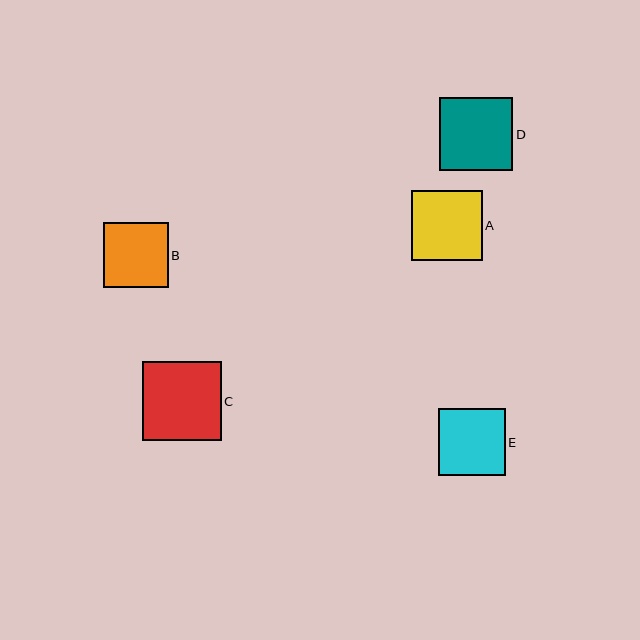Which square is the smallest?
Square B is the smallest with a size of approximately 65 pixels.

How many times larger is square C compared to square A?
Square C is approximately 1.1 times the size of square A.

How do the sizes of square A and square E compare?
Square A and square E are approximately the same size.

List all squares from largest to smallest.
From largest to smallest: C, D, A, E, B.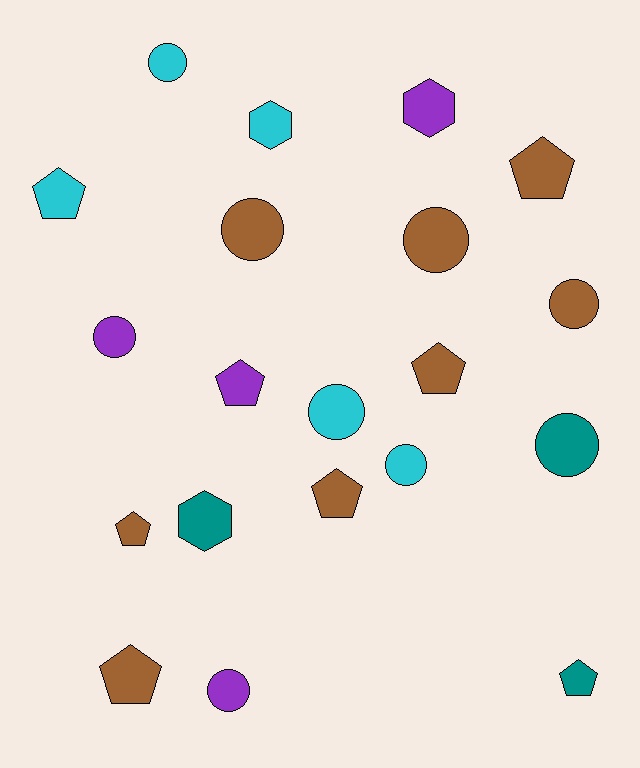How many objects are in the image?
There are 20 objects.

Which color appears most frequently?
Brown, with 8 objects.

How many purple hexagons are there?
There is 1 purple hexagon.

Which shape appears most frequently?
Circle, with 9 objects.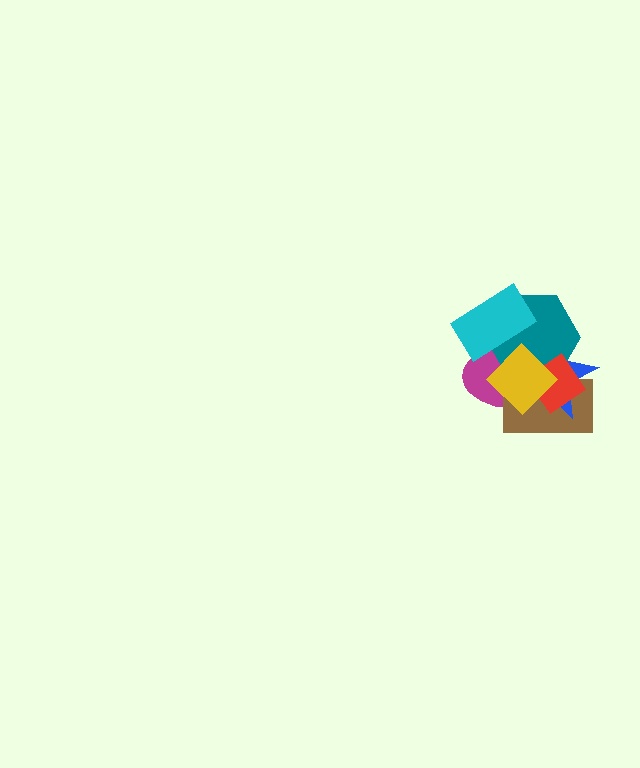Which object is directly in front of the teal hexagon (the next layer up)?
The red diamond is directly in front of the teal hexagon.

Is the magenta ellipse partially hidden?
Yes, it is partially covered by another shape.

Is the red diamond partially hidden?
Yes, it is partially covered by another shape.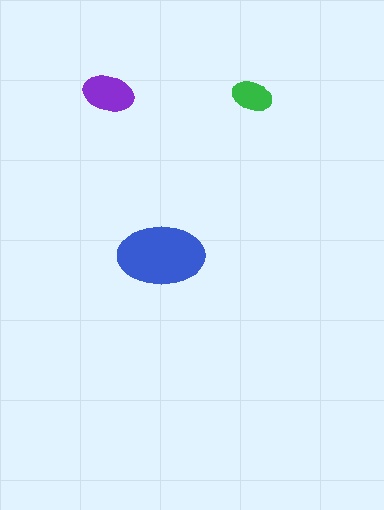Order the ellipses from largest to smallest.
the blue one, the purple one, the green one.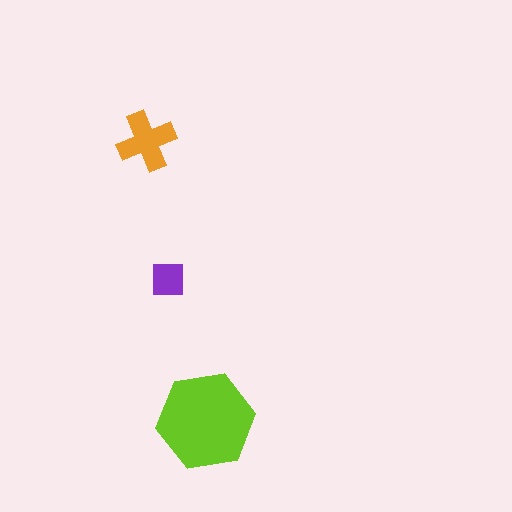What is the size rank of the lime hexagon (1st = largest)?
1st.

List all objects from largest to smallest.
The lime hexagon, the orange cross, the purple square.